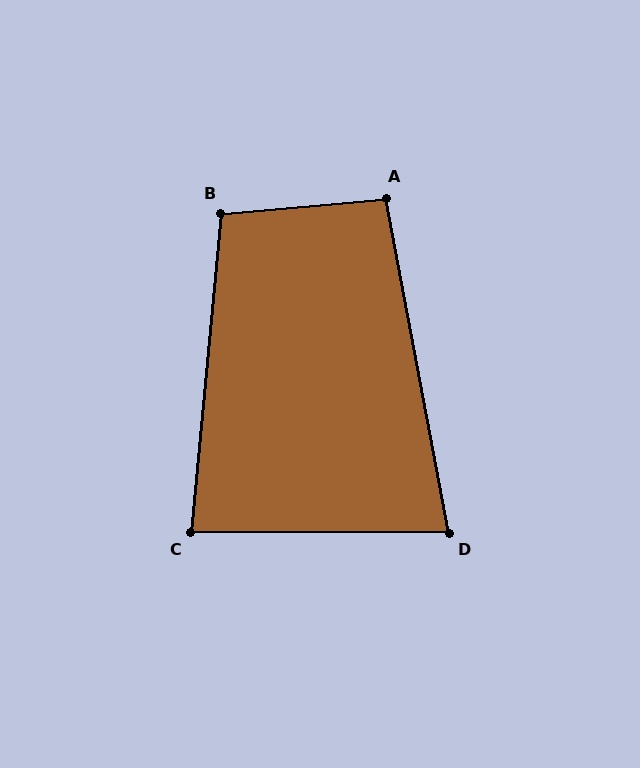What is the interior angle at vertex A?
Approximately 95 degrees (obtuse).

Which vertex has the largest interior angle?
B, at approximately 101 degrees.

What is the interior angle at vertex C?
Approximately 85 degrees (acute).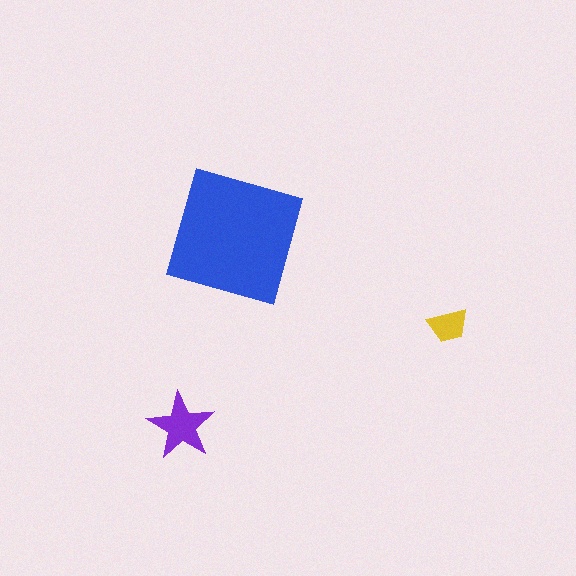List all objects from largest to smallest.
The blue square, the purple star, the yellow trapezoid.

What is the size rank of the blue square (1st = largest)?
1st.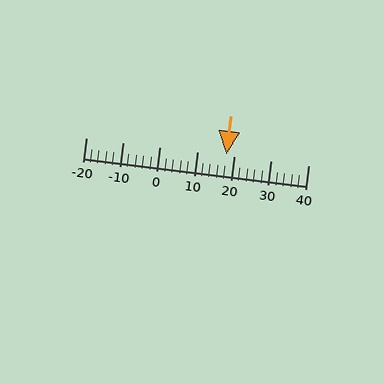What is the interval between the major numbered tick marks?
The major tick marks are spaced 10 units apart.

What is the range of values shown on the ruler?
The ruler shows values from -20 to 40.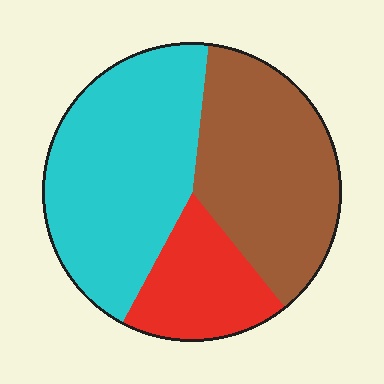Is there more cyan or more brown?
Cyan.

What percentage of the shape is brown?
Brown covers roughly 35% of the shape.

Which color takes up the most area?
Cyan, at roughly 45%.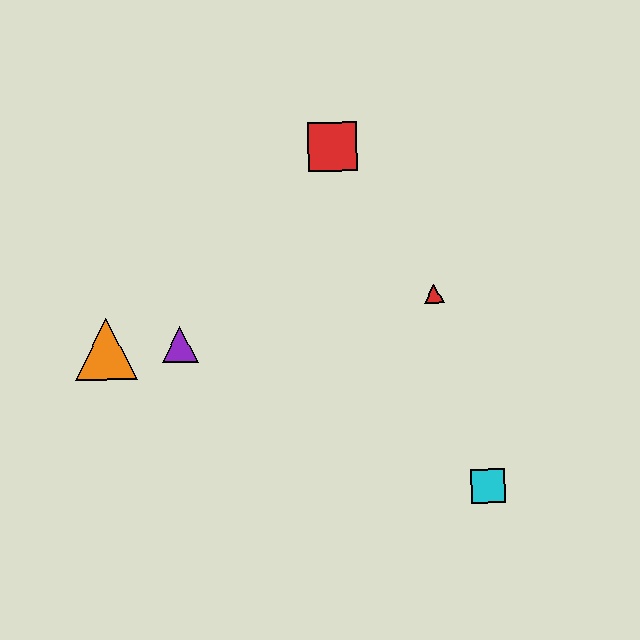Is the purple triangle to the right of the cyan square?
No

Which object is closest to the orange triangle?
The purple triangle is closest to the orange triangle.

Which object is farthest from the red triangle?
The orange triangle is farthest from the red triangle.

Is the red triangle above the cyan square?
Yes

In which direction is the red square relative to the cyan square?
The red square is above the cyan square.